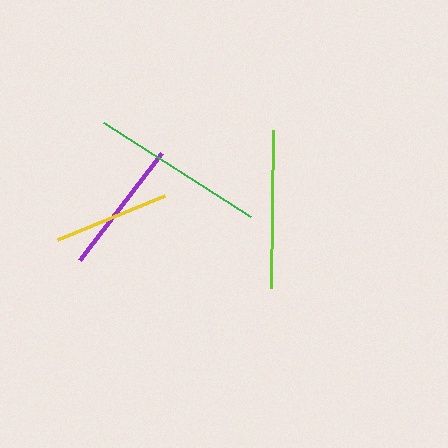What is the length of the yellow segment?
The yellow segment is approximately 116 pixels long.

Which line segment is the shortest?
The yellow line is the shortest at approximately 116 pixels.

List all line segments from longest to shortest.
From longest to shortest: green, lime, purple, yellow.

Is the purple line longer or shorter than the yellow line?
The purple line is longer than the yellow line.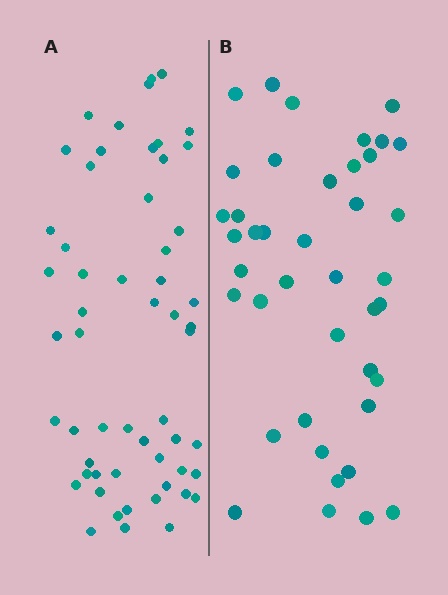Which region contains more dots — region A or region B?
Region A (the left region) has more dots.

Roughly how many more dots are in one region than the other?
Region A has approximately 15 more dots than region B.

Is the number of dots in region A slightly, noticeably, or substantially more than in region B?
Region A has noticeably more, but not dramatically so. The ratio is roughly 1.4 to 1.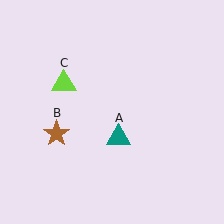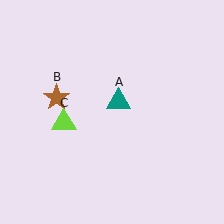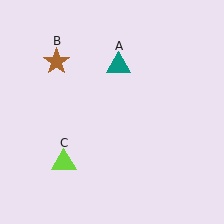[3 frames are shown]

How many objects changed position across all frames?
3 objects changed position: teal triangle (object A), brown star (object B), lime triangle (object C).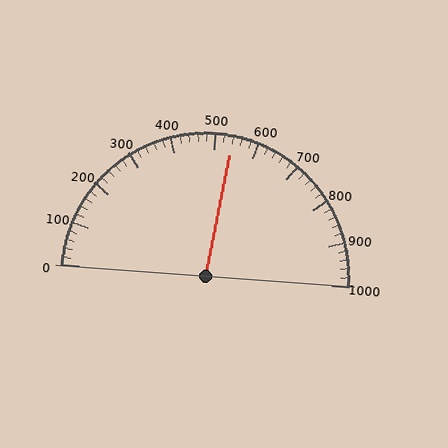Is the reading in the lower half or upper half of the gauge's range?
The reading is in the upper half of the range (0 to 1000).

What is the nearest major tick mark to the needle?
The nearest major tick mark is 500.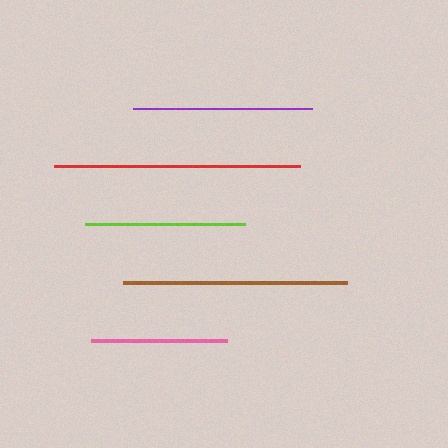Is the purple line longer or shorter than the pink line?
The purple line is longer than the pink line.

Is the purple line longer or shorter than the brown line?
The brown line is longer than the purple line.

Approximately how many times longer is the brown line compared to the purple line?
The brown line is approximately 1.2 times the length of the purple line.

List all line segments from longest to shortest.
From longest to shortest: red, brown, purple, lime, pink.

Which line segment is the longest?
The red line is the longest at approximately 246 pixels.